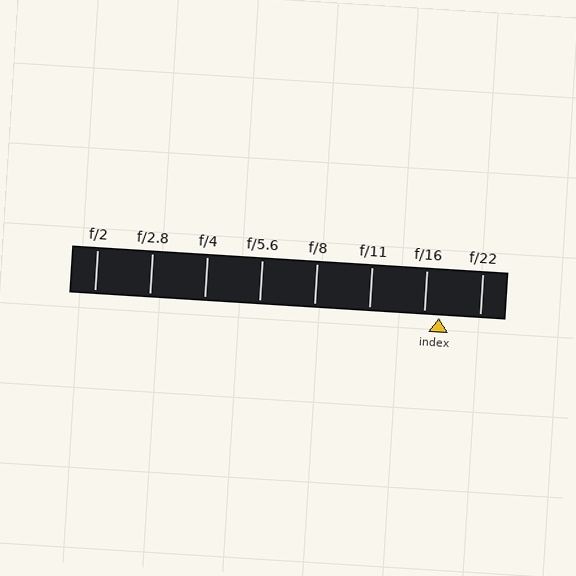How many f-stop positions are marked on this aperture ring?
There are 8 f-stop positions marked.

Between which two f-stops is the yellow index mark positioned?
The index mark is between f/16 and f/22.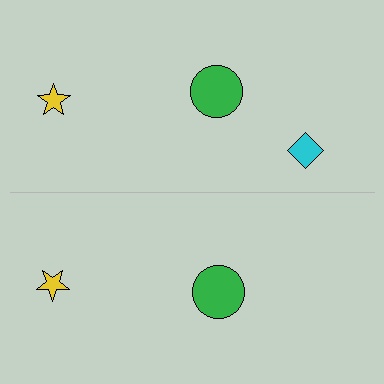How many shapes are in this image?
There are 5 shapes in this image.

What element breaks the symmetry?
A cyan diamond is missing from the bottom side.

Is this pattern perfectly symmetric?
No, the pattern is not perfectly symmetric. A cyan diamond is missing from the bottom side.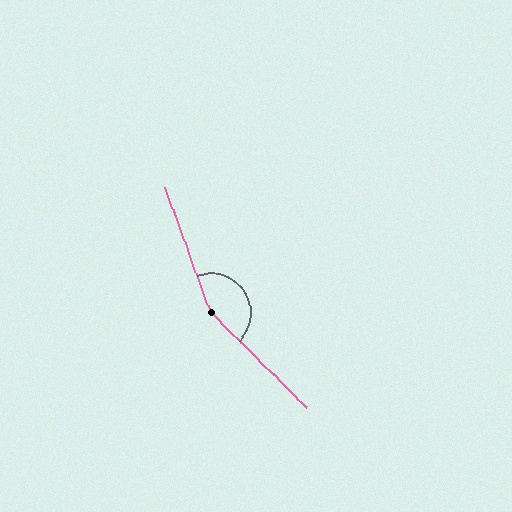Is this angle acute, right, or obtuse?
It is obtuse.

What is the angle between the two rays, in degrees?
Approximately 154 degrees.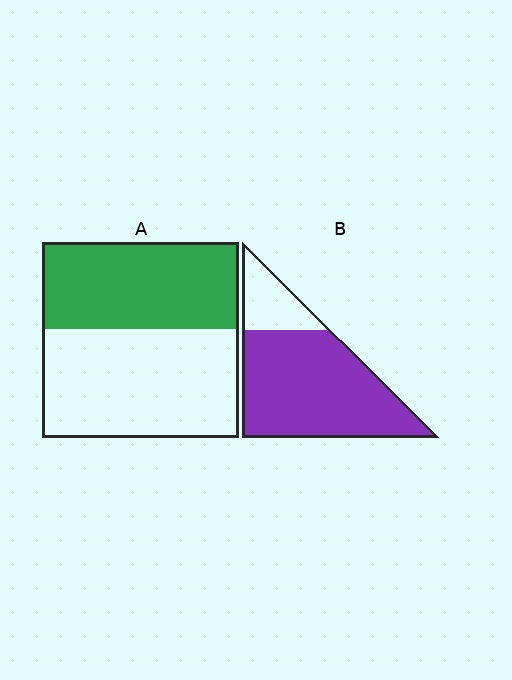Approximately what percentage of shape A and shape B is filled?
A is approximately 45% and B is approximately 80%.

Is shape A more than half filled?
No.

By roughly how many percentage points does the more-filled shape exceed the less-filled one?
By roughly 35 percentage points (B over A).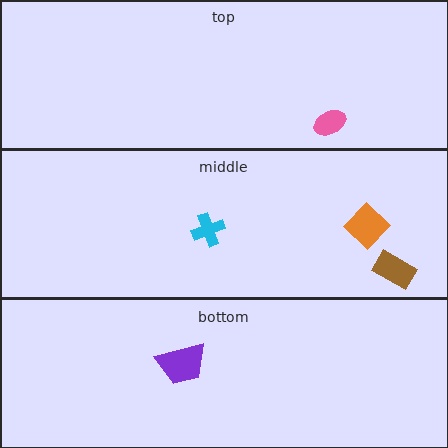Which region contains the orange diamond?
The middle region.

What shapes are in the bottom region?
The purple trapezoid.